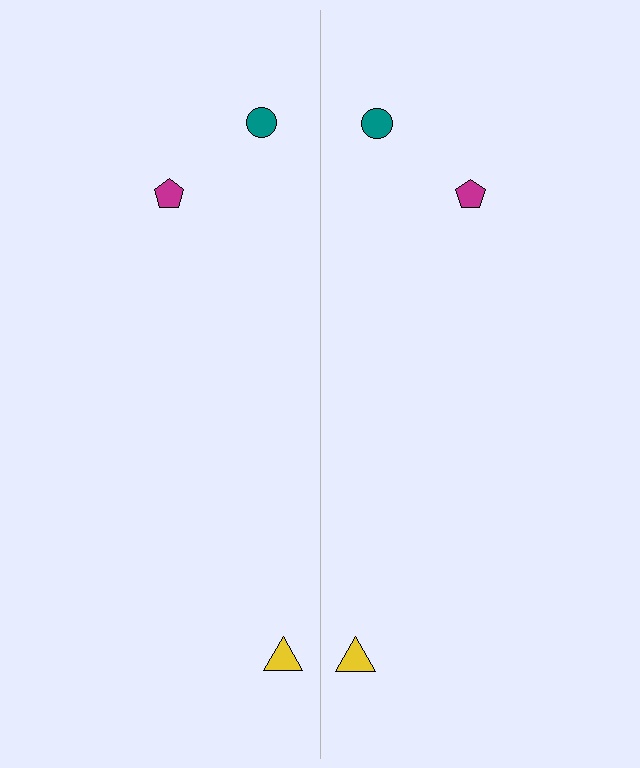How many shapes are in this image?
There are 6 shapes in this image.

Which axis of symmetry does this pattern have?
The pattern has a vertical axis of symmetry running through the center of the image.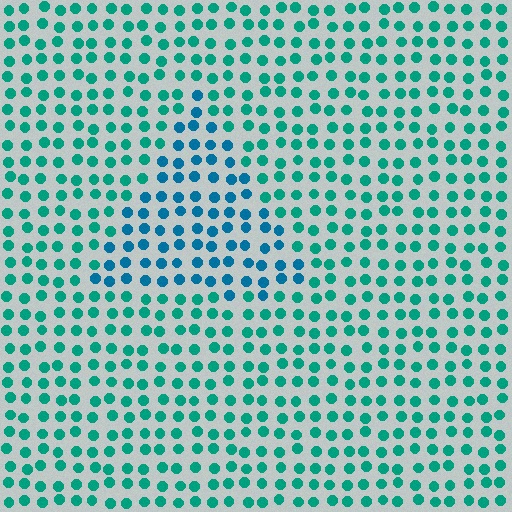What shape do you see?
I see a triangle.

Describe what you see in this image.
The image is filled with small teal elements in a uniform arrangement. A triangle-shaped region is visible where the elements are tinted to a slightly different hue, forming a subtle color boundary.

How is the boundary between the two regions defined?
The boundary is defined purely by a slight shift in hue (about 29 degrees). Spacing, size, and orientation are identical on both sides.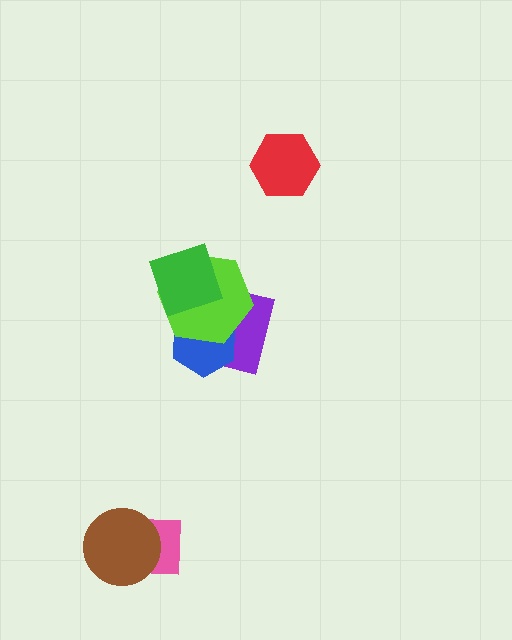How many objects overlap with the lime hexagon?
3 objects overlap with the lime hexagon.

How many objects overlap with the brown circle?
1 object overlaps with the brown circle.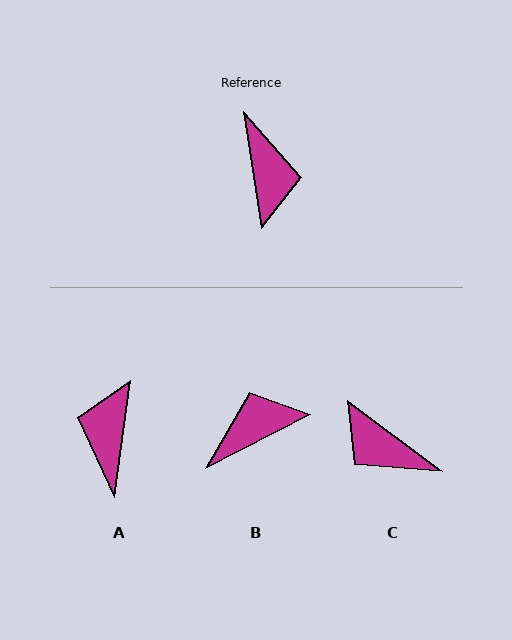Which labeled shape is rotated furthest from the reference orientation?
A, about 164 degrees away.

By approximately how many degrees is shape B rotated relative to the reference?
Approximately 109 degrees counter-clockwise.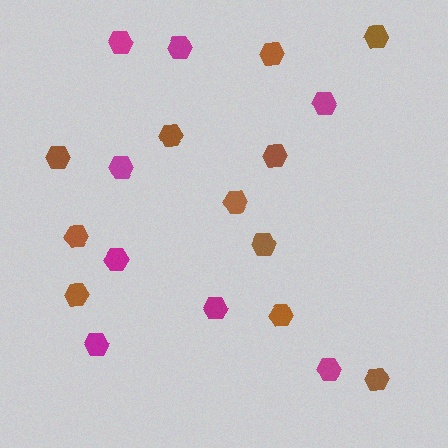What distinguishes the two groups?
There are 2 groups: one group of brown hexagons (11) and one group of magenta hexagons (8).